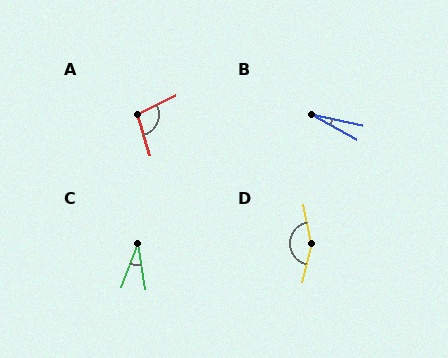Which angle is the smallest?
B, at approximately 17 degrees.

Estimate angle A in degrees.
Approximately 100 degrees.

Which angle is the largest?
D, at approximately 155 degrees.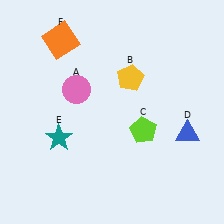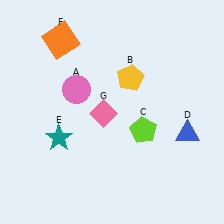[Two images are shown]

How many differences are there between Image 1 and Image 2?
There is 1 difference between the two images.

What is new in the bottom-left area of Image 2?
A pink diamond (G) was added in the bottom-left area of Image 2.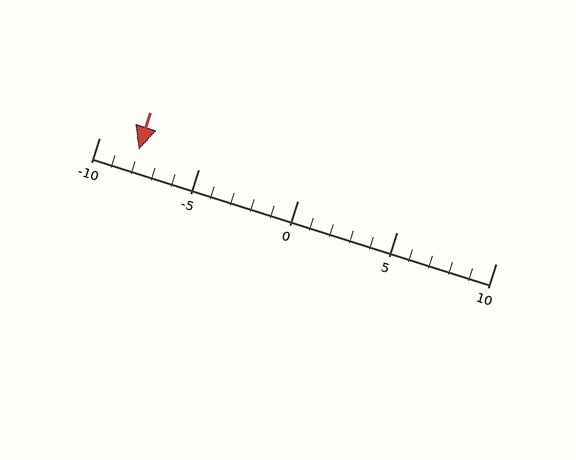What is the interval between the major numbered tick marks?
The major tick marks are spaced 5 units apart.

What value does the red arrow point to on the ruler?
The red arrow points to approximately -8.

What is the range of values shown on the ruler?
The ruler shows values from -10 to 10.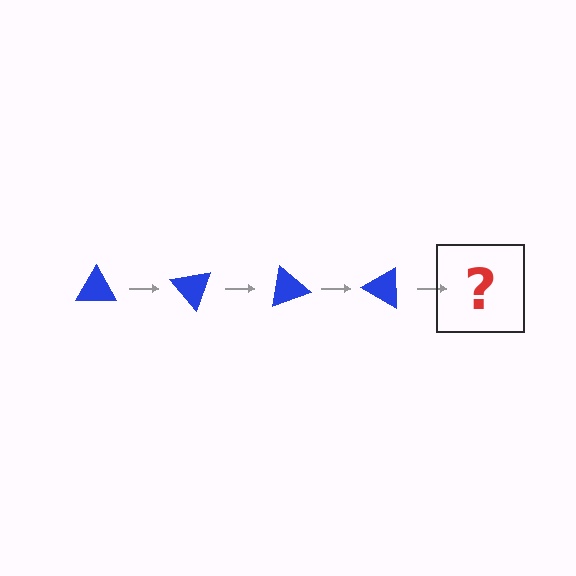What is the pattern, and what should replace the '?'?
The pattern is that the triangle rotates 50 degrees each step. The '?' should be a blue triangle rotated 200 degrees.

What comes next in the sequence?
The next element should be a blue triangle rotated 200 degrees.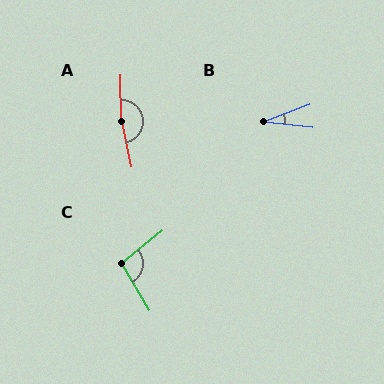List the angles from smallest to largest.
B (27°), C (98°), A (168°).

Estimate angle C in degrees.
Approximately 98 degrees.